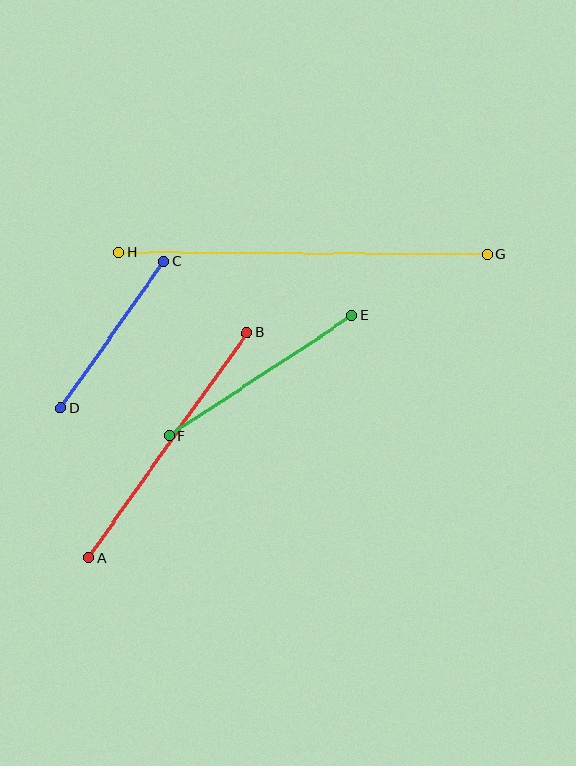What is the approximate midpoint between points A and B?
The midpoint is at approximately (168, 445) pixels.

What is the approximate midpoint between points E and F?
The midpoint is at approximately (261, 376) pixels.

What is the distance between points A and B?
The distance is approximately 275 pixels.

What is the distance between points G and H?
The distance is approximately 368 pixels.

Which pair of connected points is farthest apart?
Points G and H are farthest apart.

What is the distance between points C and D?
The distance is approximately 179 pixels.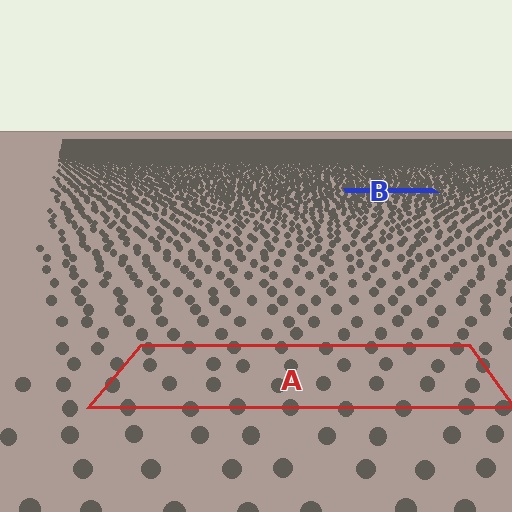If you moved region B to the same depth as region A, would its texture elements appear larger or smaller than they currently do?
They would appear larger. At a closer depth, the same texture elements are projected at a bigger on-screen size.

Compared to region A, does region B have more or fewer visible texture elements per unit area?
Region B has more texture elements per unit area — they are packed more densely because it is farther away.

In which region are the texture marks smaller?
The texture marks are smaller in region B, because it is farther away.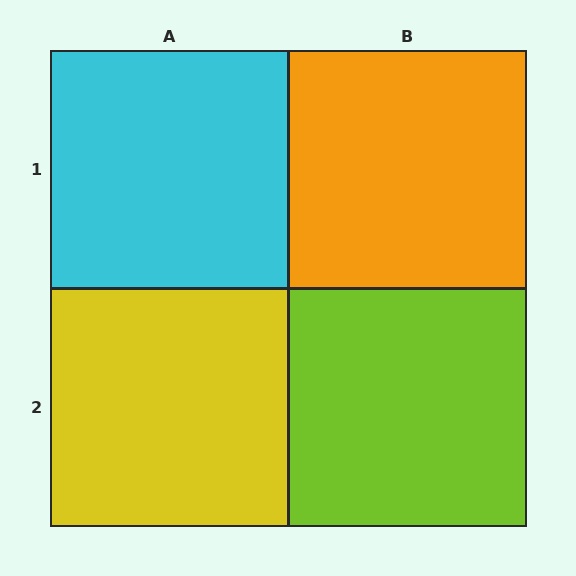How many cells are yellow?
1 cell is yellow.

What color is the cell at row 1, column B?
Orange.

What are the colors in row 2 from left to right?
Yellow, lime.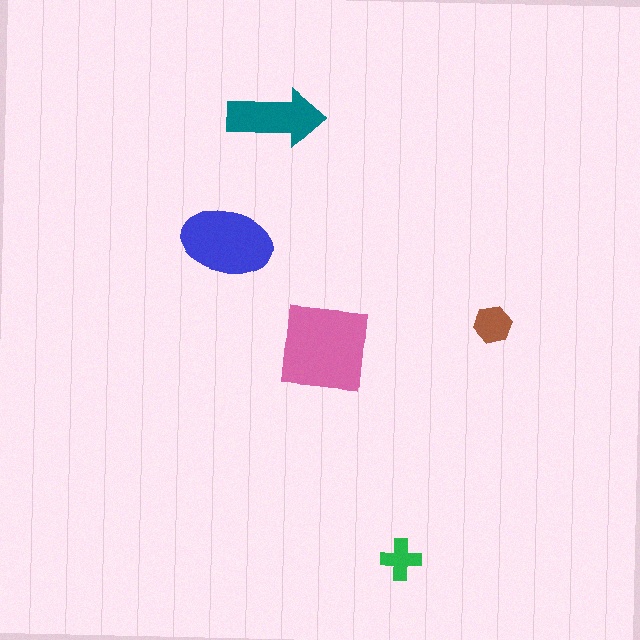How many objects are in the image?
There are 5 objects in the image.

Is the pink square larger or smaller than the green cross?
Larger.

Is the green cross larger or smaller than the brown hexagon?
Smaller.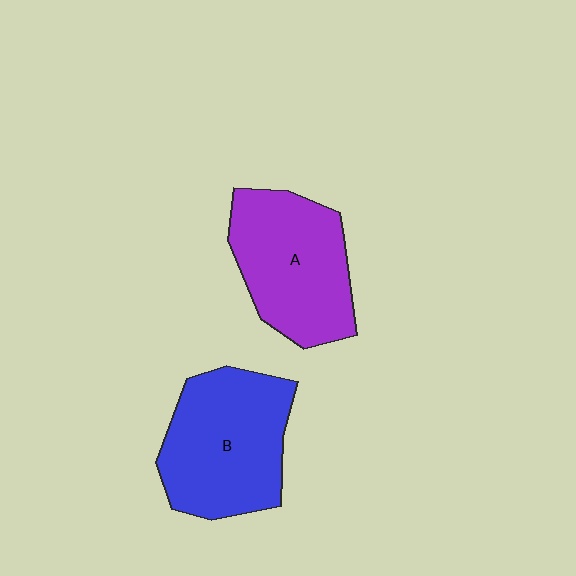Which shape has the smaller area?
Shape A (purple).